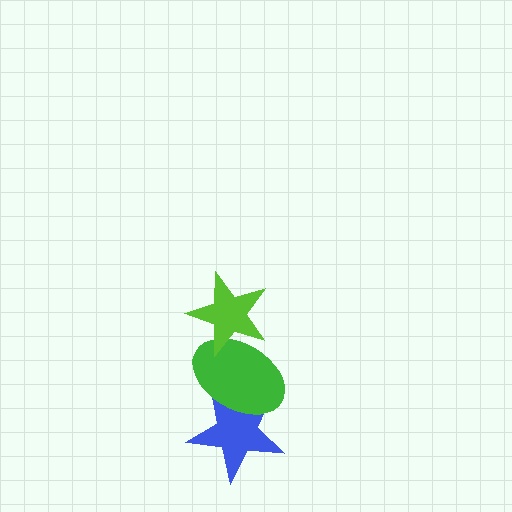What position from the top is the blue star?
The blue star is 3rd from the top.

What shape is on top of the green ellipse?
The lime star is on top of the green ellipse.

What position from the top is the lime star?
The lime star is 1st from the top.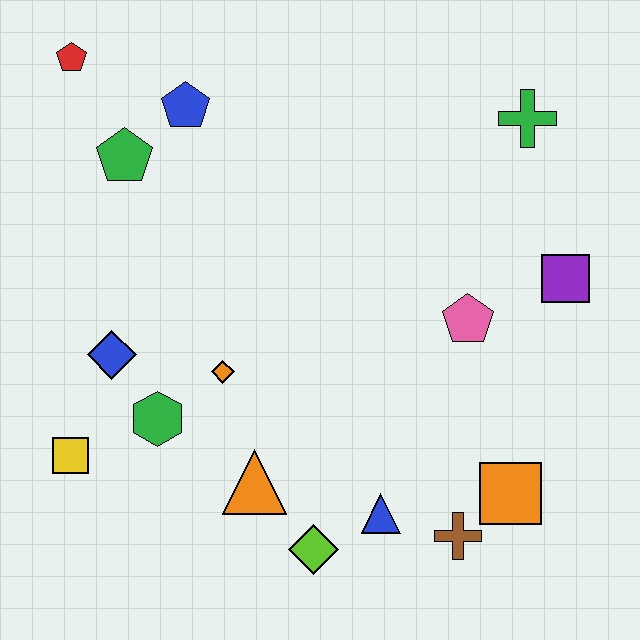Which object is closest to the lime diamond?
The blue triangle is closest to the lime diamond.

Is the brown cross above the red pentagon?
No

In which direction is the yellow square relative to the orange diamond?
The yellow square is to the left of the orange diamond.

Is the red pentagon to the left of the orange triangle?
Yes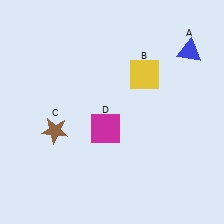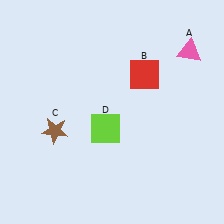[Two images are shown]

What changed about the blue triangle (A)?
In Image 1, A is blue. In Image 2, it changed to pink.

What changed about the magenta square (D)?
In Image 1, D is magenta. In Image 2, it changed to lime.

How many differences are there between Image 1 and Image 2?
There are 3 differences between the two images.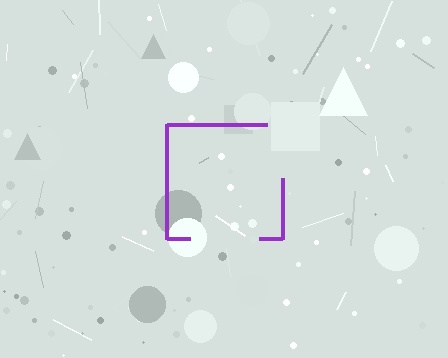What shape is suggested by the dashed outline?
The dashed outline suggests a square.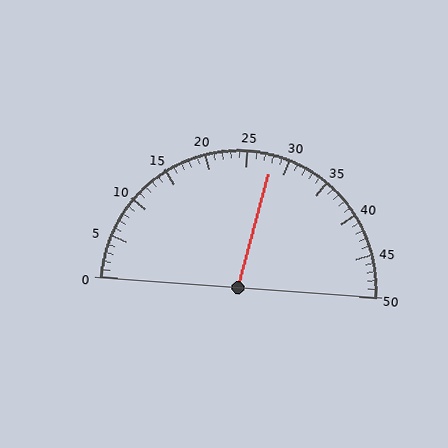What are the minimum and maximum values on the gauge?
The gauge ranges from 0 to 50.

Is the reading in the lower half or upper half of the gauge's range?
The reading is in the upper half of the range (0 to 50).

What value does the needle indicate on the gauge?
The needle indicates approximately 28.